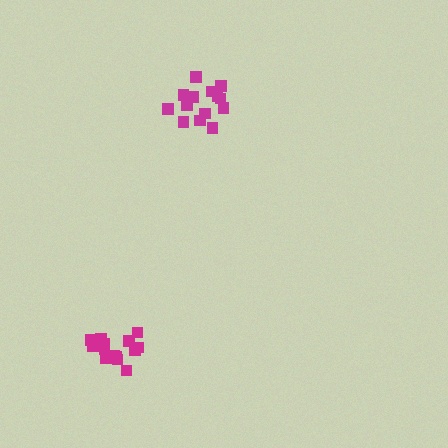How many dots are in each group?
Group 1: 14 dots, Group 2: 14 dots (28 total).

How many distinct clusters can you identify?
There are 2 distinct clusters.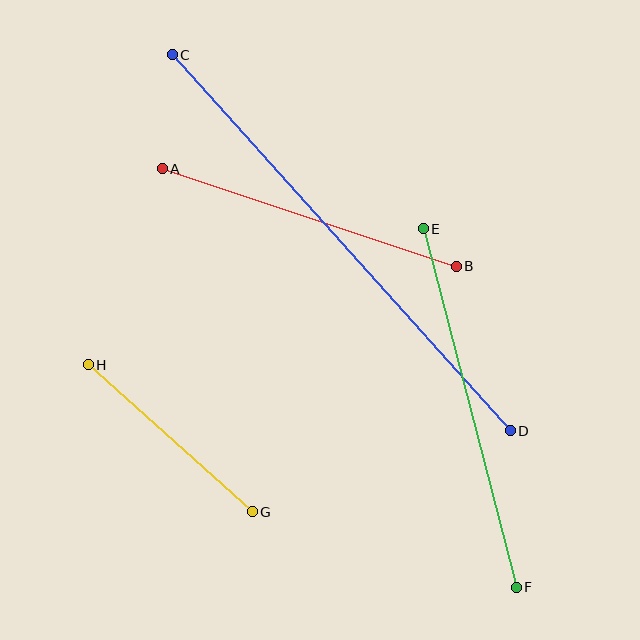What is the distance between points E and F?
The distance is approximately 371 pixels.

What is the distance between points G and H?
The distance is approximately 220 pixels.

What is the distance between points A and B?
The distance is approximately 310 pixels.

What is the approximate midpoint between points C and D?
The midpoint is at approximately (341, 243) pixels.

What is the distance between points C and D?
The distance is approximately 506 pixels.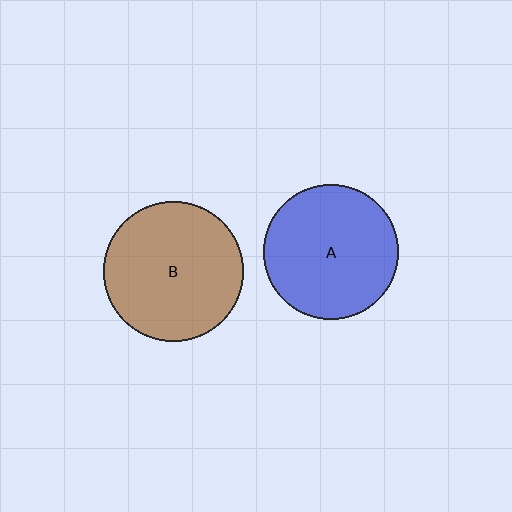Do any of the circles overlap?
No, none of the circles overlap.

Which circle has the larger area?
Circle B (brown).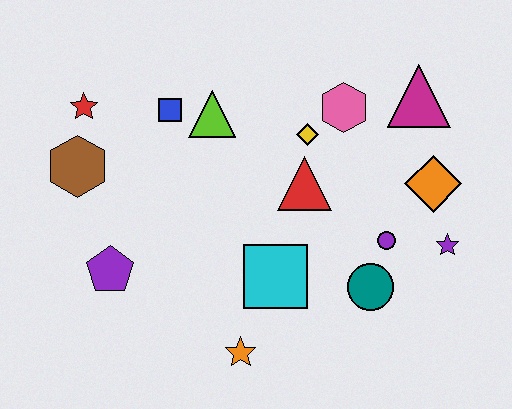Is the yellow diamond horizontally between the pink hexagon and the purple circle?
No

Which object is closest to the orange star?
The cyan square is closest to the orange star.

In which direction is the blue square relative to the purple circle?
The blue square is to the left of the purple circle.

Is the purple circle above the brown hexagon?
No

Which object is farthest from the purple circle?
The red star is farthest from the purple circle.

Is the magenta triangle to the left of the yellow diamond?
No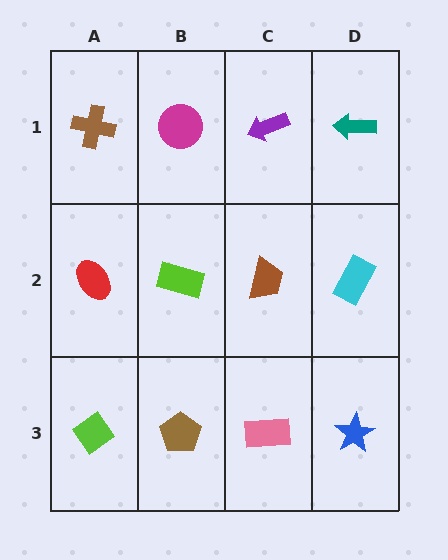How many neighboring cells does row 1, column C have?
3.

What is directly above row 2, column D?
A teal arrow.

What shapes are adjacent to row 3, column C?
A brown trapezoid (row 2, column C), a brown pentagon (row 3, column B), a blue star (row 3, column D).